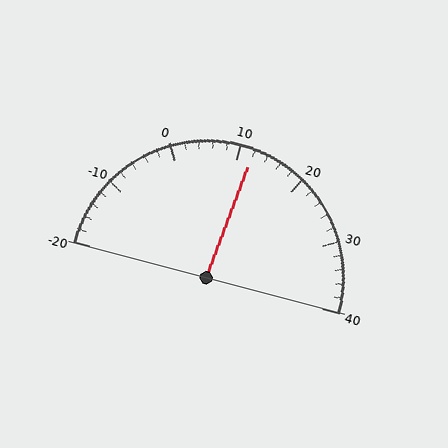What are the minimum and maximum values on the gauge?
The gauge ranges from -20 to 40.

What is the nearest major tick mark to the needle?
The nearest major tick mark is 10.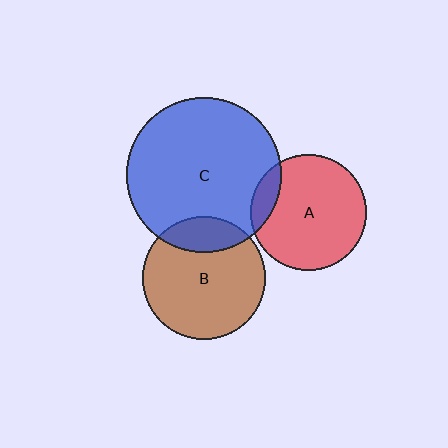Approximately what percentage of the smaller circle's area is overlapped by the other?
Approximately 10%.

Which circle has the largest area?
Circle C (blue).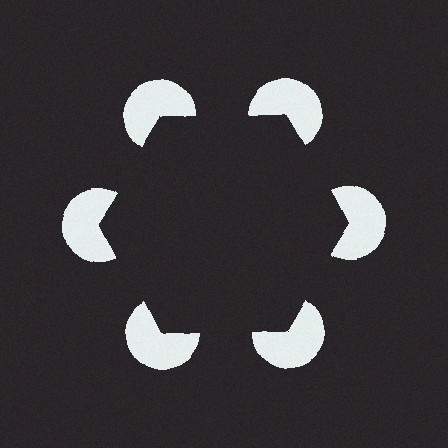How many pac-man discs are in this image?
There are 6 — one at each vertex of the illusory hexagon.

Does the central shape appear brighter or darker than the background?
It typically appears slightly darker than the background, even though no actual brightness change is drawn.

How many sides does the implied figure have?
6 sides.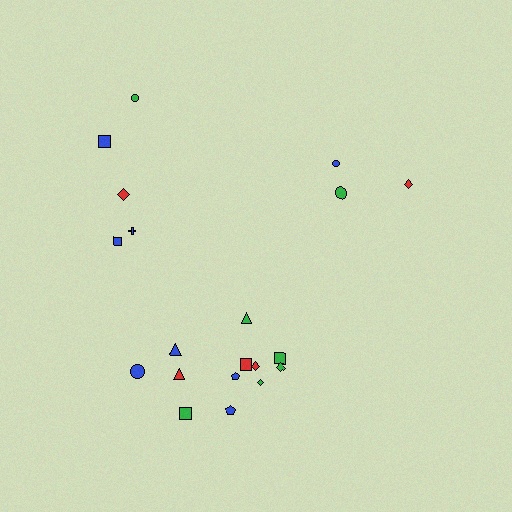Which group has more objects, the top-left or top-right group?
The top-left group.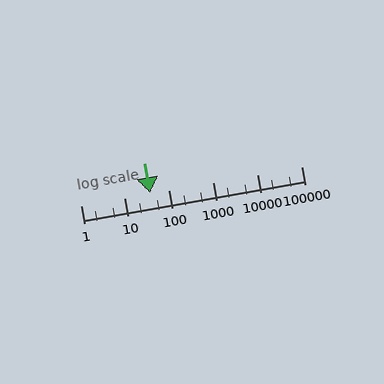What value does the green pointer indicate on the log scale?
The pointer indicates approximately 37.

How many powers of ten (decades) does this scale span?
The scale spans 5 decades, from 1 to 100000.